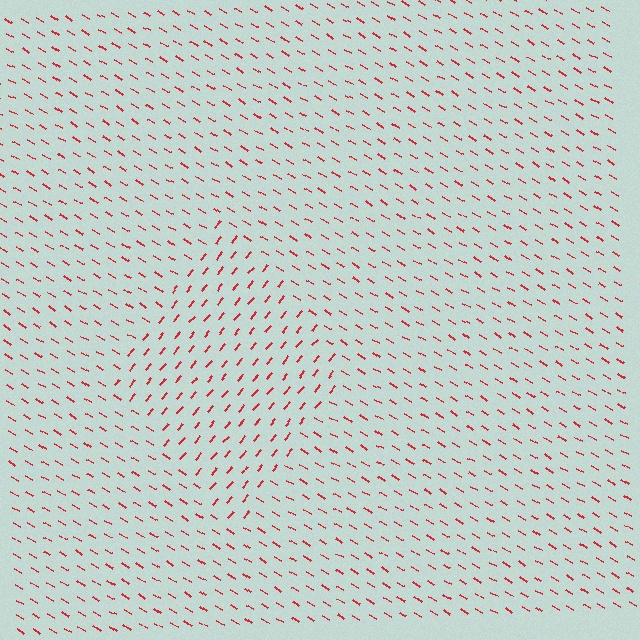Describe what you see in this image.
The image is filled with small red line segments. A diamond region in the image has lines oriented differently from the surrounding lines, creating a visible texture boundary.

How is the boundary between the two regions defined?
The boundary is defined purely by a change in line orientation (approximately 80 degrees difference). All lines are the same color and thickness.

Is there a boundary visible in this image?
Yes, there is a texture boundary formed by a change in line orientation.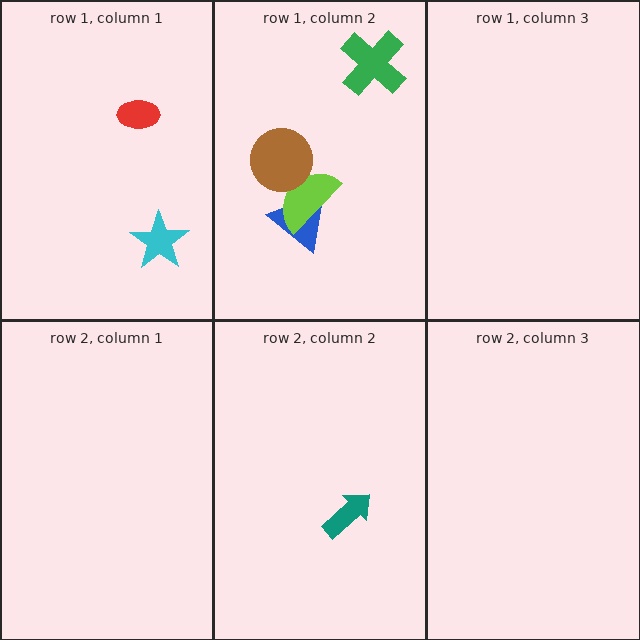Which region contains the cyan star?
The row 1, column 1 region.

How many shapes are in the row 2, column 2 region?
1.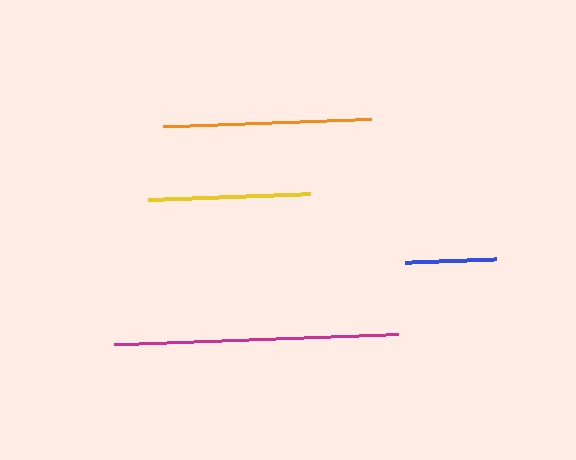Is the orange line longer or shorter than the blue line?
The orange line is longer than the blue line.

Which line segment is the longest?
The magenta line is the longest at approximately 284 pixels.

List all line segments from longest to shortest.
From longest to shortest: magenta, orange, yellow, blue.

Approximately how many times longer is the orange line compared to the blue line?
The orange line is approximately 2.3 times the length of the blue line.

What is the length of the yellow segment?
The yellow segment is approximately 161 pixels long.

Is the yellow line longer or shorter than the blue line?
The yellow line is longer than the blue line.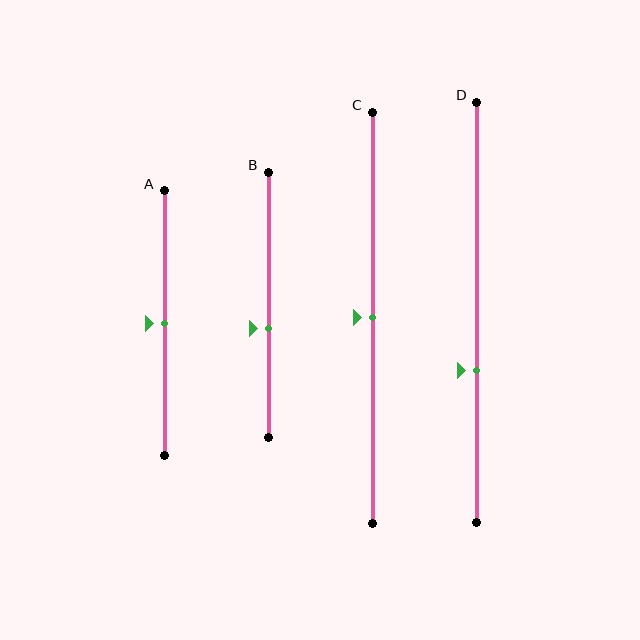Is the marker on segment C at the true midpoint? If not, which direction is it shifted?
Yes, the marker on segment C is at the true midpoint.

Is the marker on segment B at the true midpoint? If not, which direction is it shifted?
No, the marker on segment B is shifted downward by about 9% of the segment length.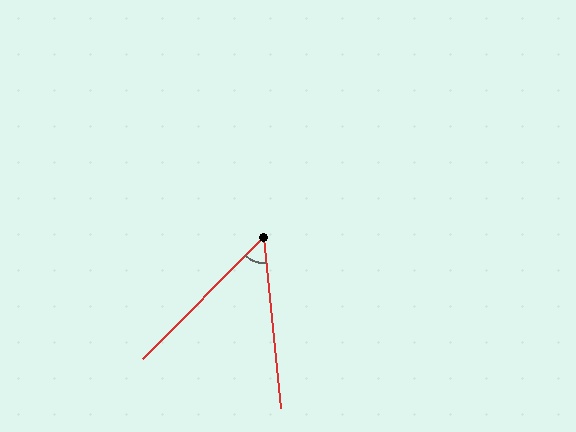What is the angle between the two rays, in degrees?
Approximately 50 degrees.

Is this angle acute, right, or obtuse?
It is acute.